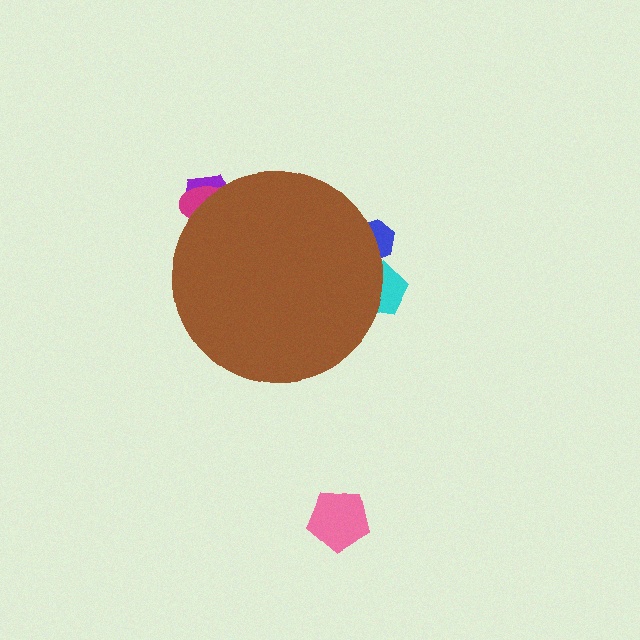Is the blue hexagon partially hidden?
Yes, the blue hexagon is partially hidden behind the brown circle.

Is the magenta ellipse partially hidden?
Yes, the magenta ellipse is partially hidden behind the brown circle.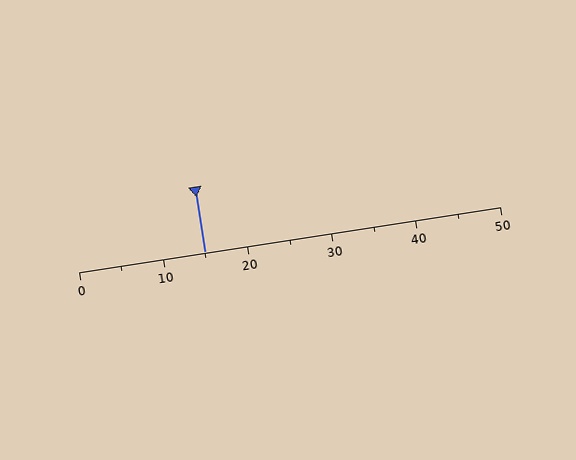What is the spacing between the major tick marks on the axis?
The major ticks are spaced 10 apart.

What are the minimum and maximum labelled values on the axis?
The axis runs from 0 to 50.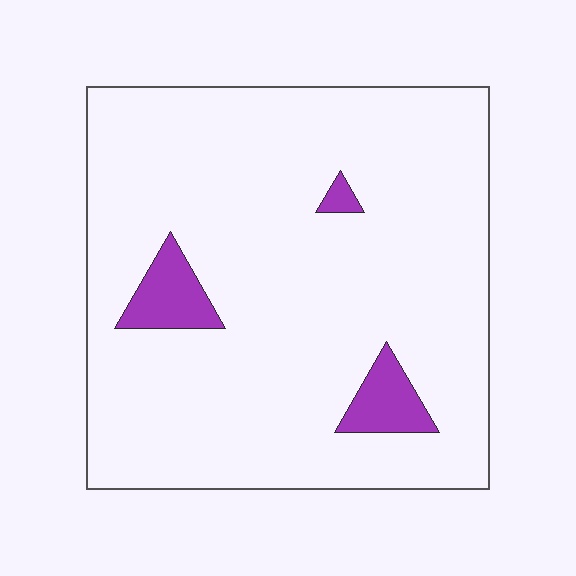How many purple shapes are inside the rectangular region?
3.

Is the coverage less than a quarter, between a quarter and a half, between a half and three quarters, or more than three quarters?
Less than a quarter.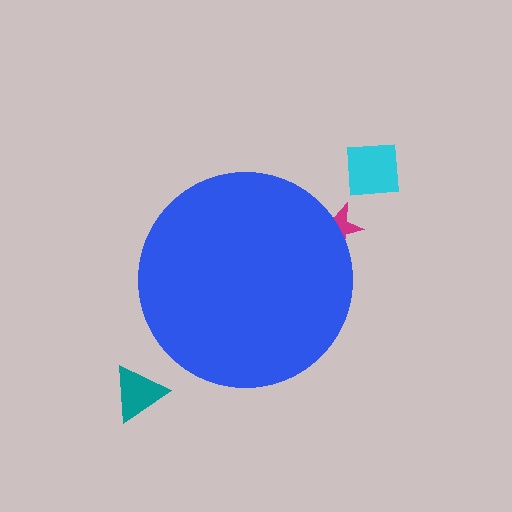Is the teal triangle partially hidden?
No, the teal triangle is fully visible.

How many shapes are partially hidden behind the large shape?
1 shape is partially hidden.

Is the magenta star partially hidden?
Yes, the magenta star is partially hidden behind the blue circle.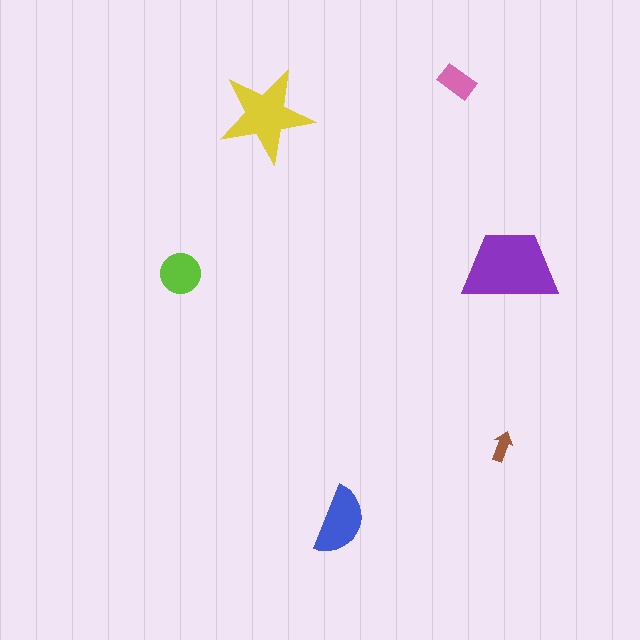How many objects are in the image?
There are 6 objects in the image.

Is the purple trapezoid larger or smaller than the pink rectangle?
Larger.